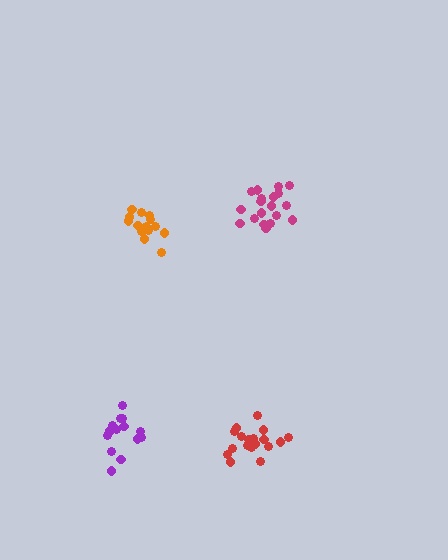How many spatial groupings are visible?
There are 4 spatial groupings.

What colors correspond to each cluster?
The clusters are colored: purple, red, magenta, orange.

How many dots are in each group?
Group 1: 14 dots, Group 2: 18 dots, Group 3: 19 dots, Group 4: 14 dots (65 total).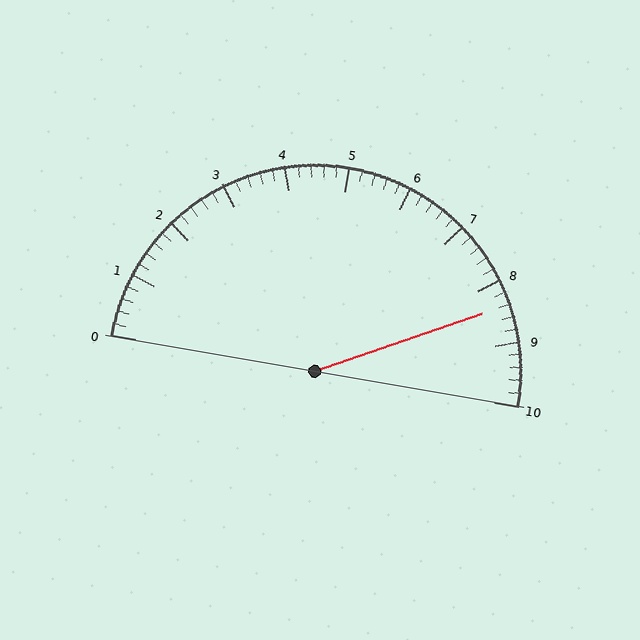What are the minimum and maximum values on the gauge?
The gauge ranges from 0 to 10.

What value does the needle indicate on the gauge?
The needle indicates approximately 8.4.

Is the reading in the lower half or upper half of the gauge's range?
The reading is in the upper half of the range (0 to 10).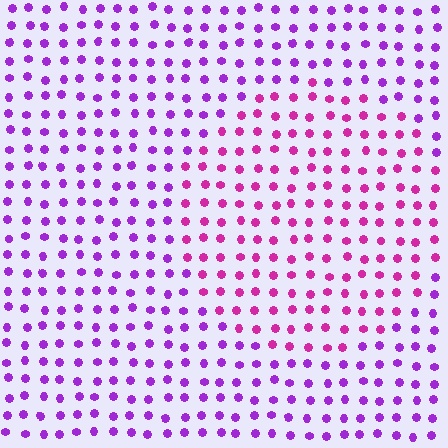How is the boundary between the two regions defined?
The boundary is defined purely by a slight shift in hue (about 35 degrees). Spacing, size, and orientation are identical on both sides.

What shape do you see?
I see a circle.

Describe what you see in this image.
The image is filled with small purple elements in a uniform arrangement. A circle-shaped region is visible where the elements are tinted to a slightly different hue, forming a subtle color boundary.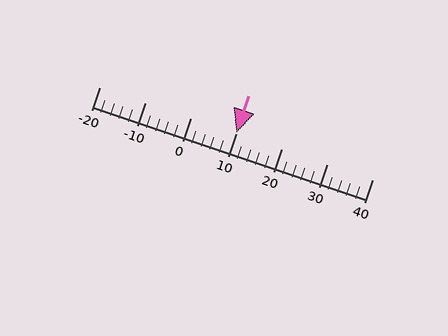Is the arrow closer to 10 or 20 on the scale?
The arrow is closer to 10.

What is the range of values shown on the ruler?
The ruler shows values from -20 to 40.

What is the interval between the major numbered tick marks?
The major tick marks are spaced 10 units apart.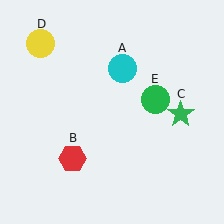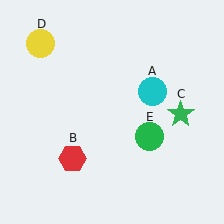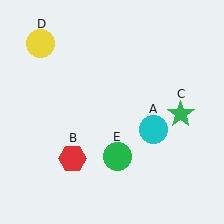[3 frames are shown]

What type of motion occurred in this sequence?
The cyan circle (object A), green circle (object E) rotated clockwise around the center of the scene.